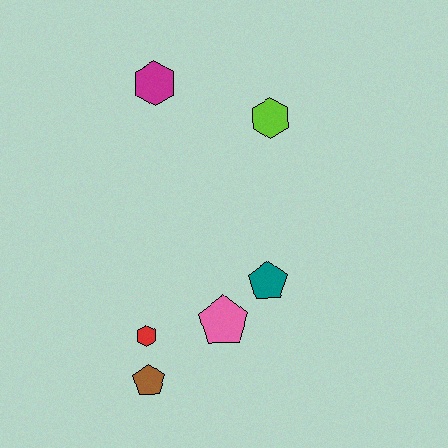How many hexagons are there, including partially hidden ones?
There are 3 hexagons.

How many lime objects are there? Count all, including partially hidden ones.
There is 1 lime object.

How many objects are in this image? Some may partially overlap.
There are 6 objects.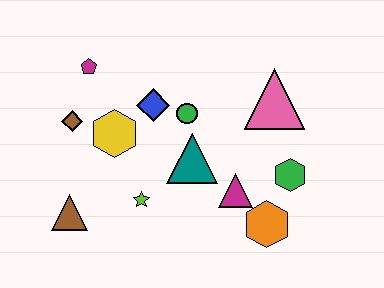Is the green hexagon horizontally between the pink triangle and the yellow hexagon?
No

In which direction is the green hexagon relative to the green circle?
The green hexagon is to the right of the green circle.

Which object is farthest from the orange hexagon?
The magenta pentagon is farthest from the orange hexagon.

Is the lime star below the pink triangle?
Yes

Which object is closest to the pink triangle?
The green hexagon is closest to the pink triangle.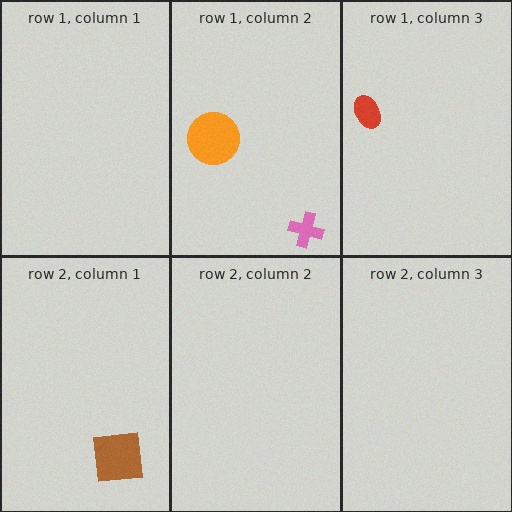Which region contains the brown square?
The row 2, column 1 region.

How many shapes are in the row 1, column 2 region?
2.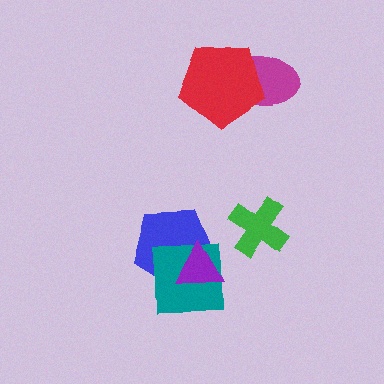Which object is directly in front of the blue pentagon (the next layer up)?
The teal square is directly in front of the blue pentagon.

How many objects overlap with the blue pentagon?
2 objects overlap with the blue pentagon.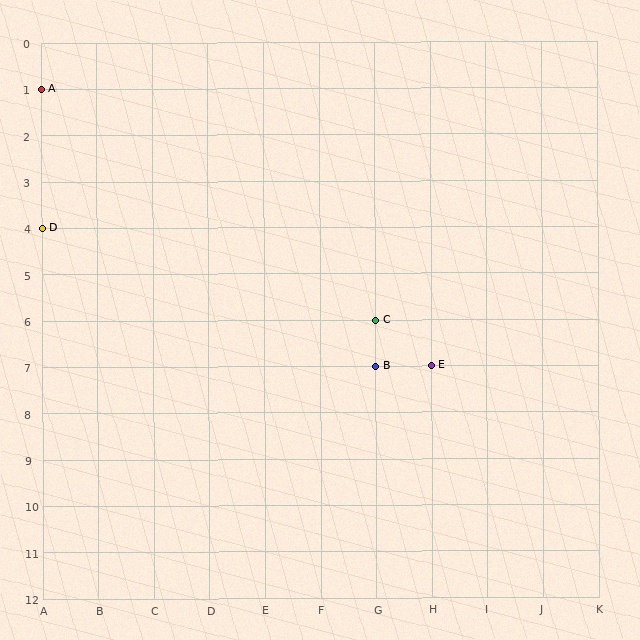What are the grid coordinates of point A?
Point A is at grid coordinates (A, 1).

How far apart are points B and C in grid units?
Points B and C are 1 row apart.